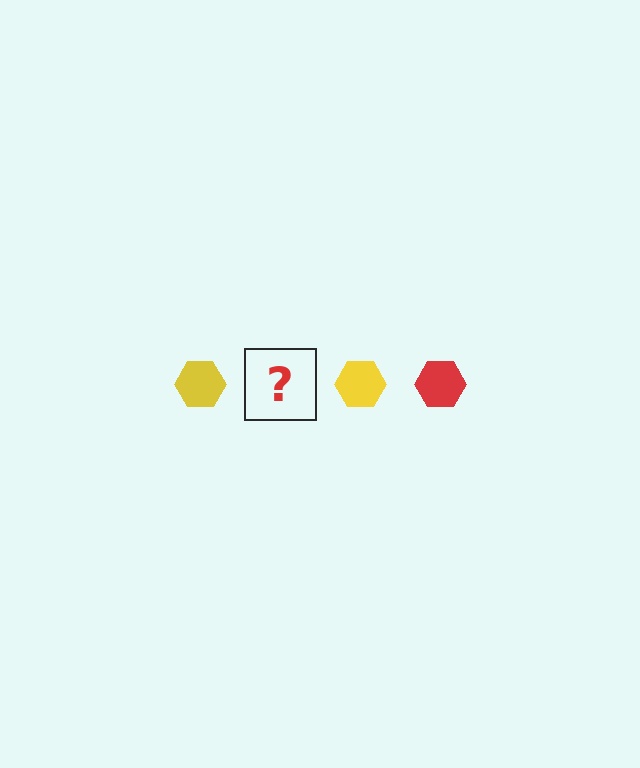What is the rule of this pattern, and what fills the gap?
The rule is that the pattern cycles through yellow, red hexagons. The gap should be filled with a red hexagon.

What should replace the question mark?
The question mark should be replaced with a red hexagon.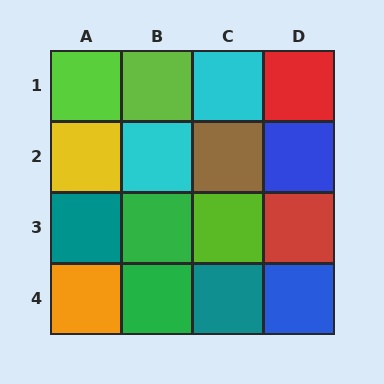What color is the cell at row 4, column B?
Green.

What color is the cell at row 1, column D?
Red.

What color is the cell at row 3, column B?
Green.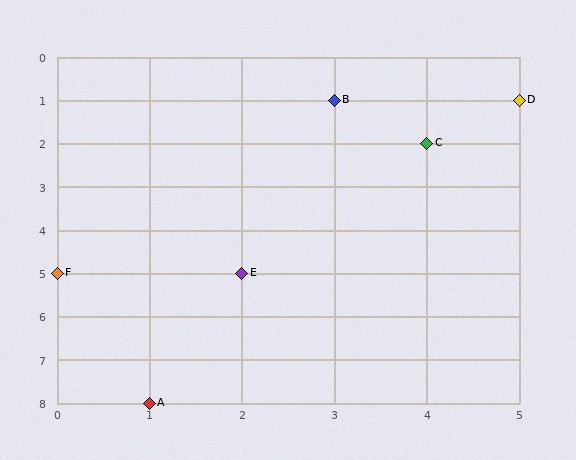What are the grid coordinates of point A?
Point A is at grid coordinates (1, 8).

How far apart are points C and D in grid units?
Points C and D are 1 column and 1 row apart (about 1.4 grid units diagonally).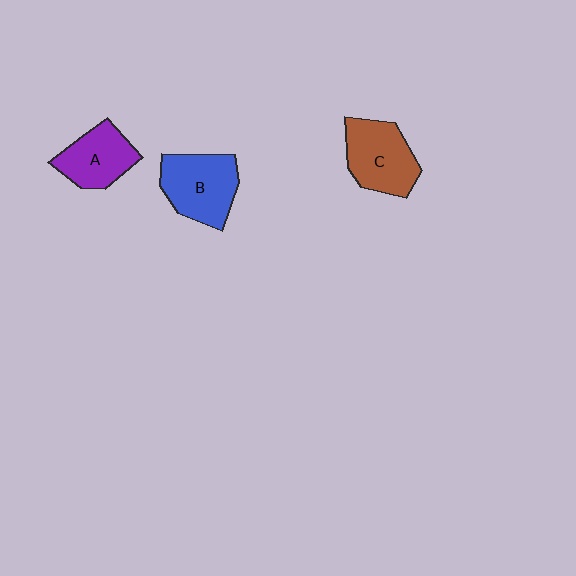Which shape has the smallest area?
Shape A (purple).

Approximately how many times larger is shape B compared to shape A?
Approximately 1.2 times.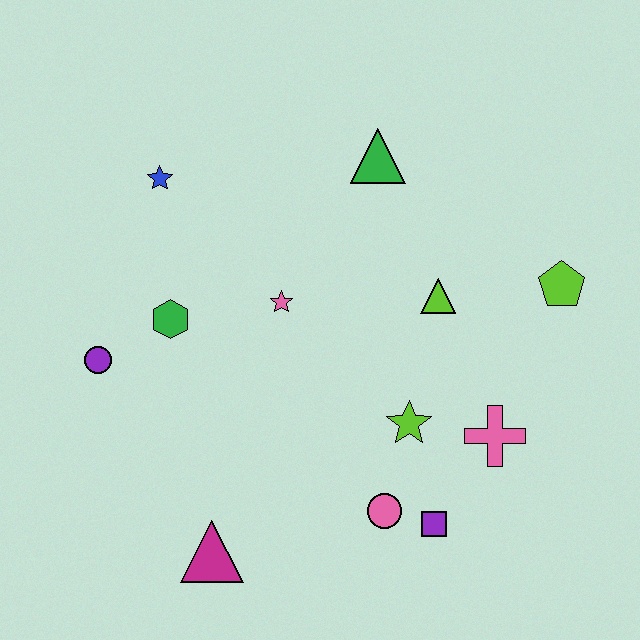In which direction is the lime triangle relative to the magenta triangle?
The lime triangle is above the magenta triangle.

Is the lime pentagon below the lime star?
No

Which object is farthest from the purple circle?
The lime pentagon is farthest from the purple circle.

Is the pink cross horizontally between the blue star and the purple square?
No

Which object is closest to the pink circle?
The purple square is closest to the pink circle.